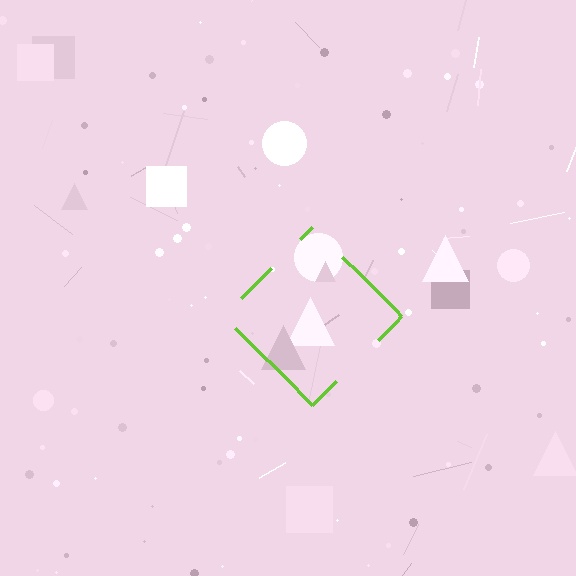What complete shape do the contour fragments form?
The contour fragments form a diamond.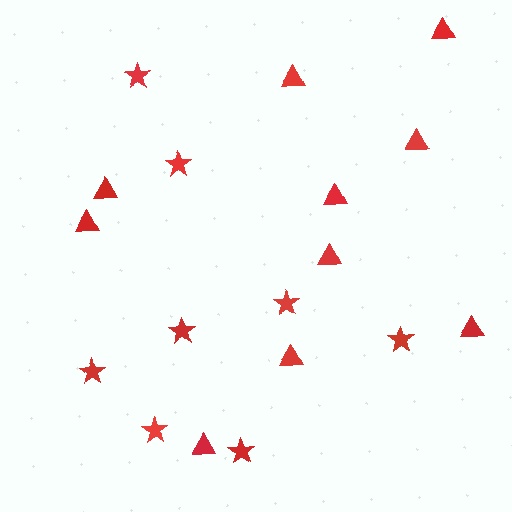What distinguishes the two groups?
There are 2 groups: one group of triangles (10) and one group of stars (8).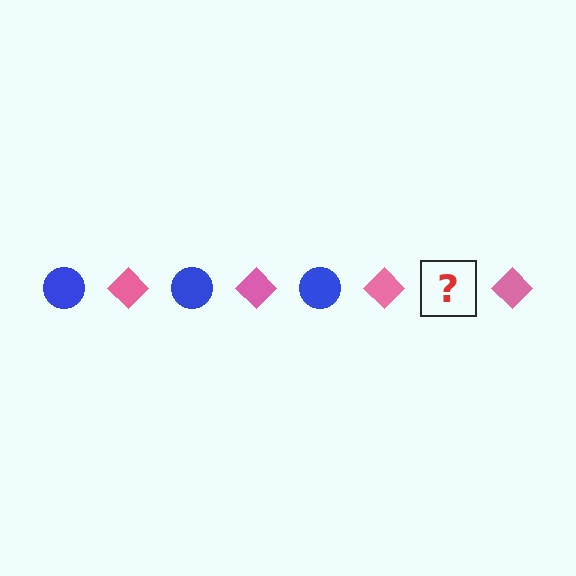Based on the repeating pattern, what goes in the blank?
The blank should be a blue circle.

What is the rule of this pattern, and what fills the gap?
The rule is that the pattern alternates between blue circle and pink diamond. The gap should be filled with a blue circle.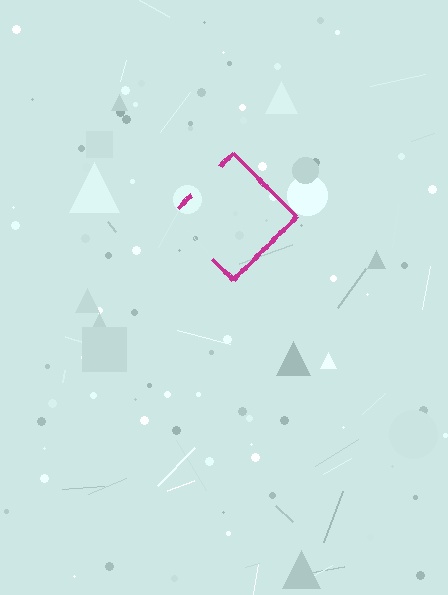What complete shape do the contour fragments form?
The contour fragments form a diamond.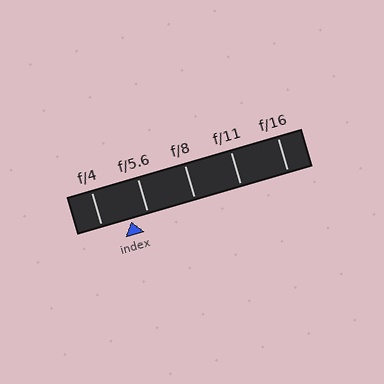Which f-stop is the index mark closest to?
The index mark is closest to f/5.6.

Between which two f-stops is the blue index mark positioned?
The index mark is between f/4 and f/5.6.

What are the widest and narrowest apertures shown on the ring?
The widest aperture shown is f/4 and the narrowest is f/16.